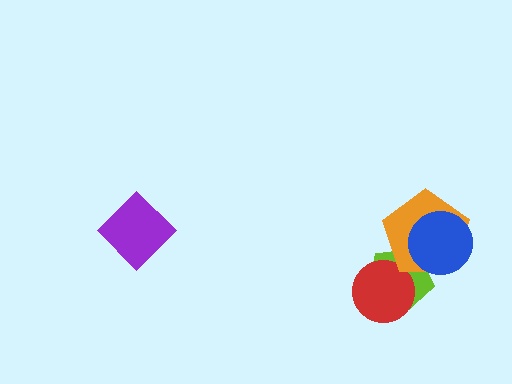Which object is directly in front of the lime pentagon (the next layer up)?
The red circle is directly in front of the lime pentagon.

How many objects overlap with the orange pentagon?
2 objects overlap with the orange pentagon.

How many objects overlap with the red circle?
1 object overlaps with the red circle.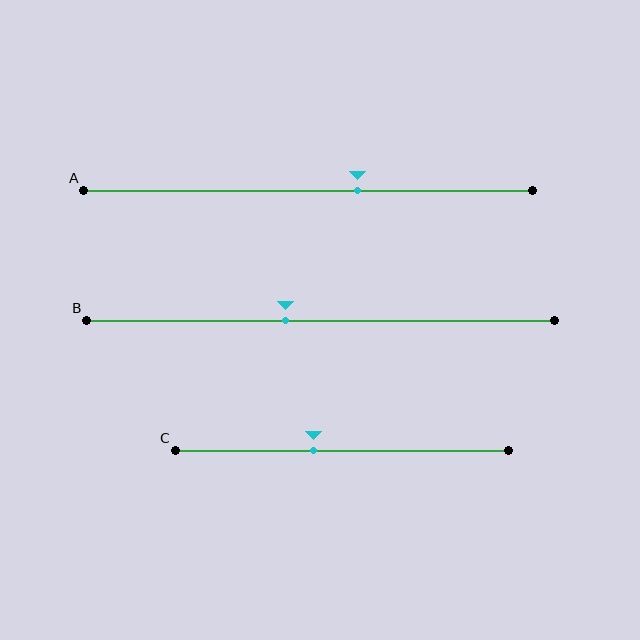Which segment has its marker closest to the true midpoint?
Segment B has its marker closest to the true midpoint.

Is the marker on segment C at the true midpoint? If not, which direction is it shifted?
No, the marker on segment C is shifted to the left by about 9% of the segment length.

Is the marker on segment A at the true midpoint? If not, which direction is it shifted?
No, the marker on segment A is shifted to the right by about 11% of the segment length.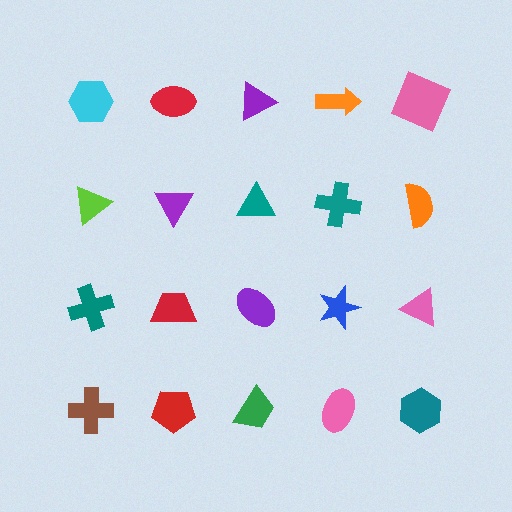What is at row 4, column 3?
A green trapezoid.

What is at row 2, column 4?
A teal cross.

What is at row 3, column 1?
A teal cross.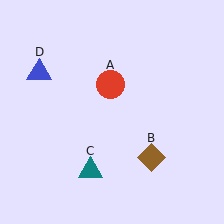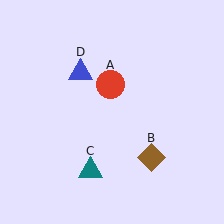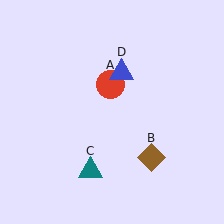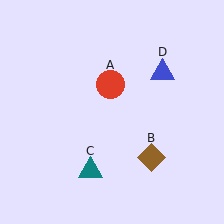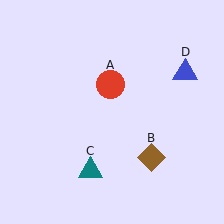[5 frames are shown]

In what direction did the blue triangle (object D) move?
The blue triangle (object D) moved right.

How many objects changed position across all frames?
1 object changed position: blue triangle (object D).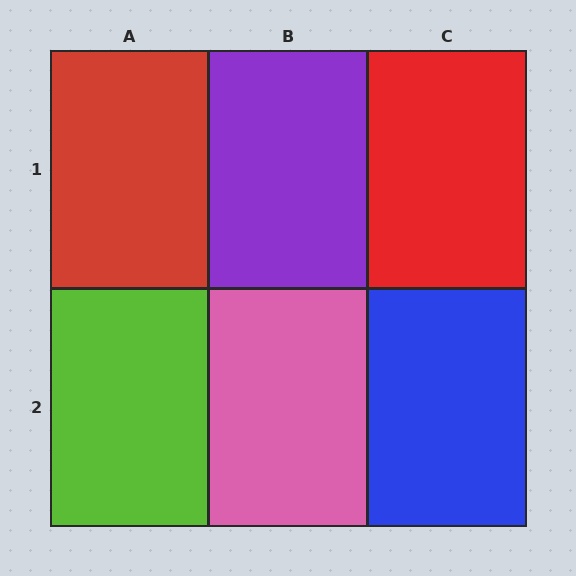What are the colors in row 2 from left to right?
Lime, pink, blue.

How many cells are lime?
1 cell is lime.